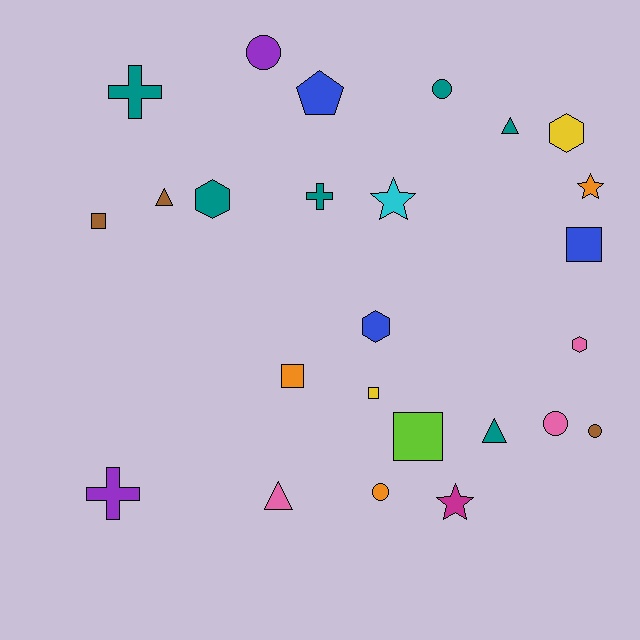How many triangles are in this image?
There are 4 triangles.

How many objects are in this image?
There are 25 objects.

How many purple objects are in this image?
There are 2 purple objects.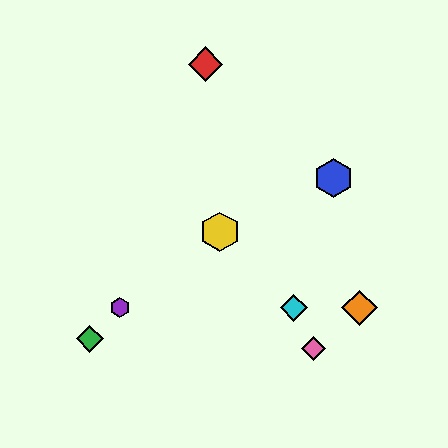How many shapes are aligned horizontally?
3 shapes (the purple hexagon, the orange diamond, the cyan diamond) are aligned horizontally.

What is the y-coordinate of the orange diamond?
The orange diamond is at y≈308.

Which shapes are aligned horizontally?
The purple hexagon, the orange diamond, the cyan diamond are aligned horizontally.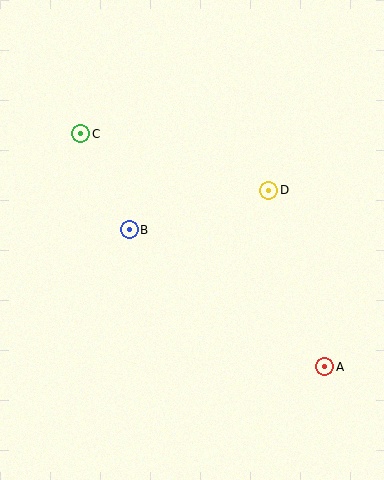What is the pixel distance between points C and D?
The distance between C and D is 196 pixels.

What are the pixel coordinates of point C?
Point C is at (81, 134).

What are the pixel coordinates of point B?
Point B is at (129, 230).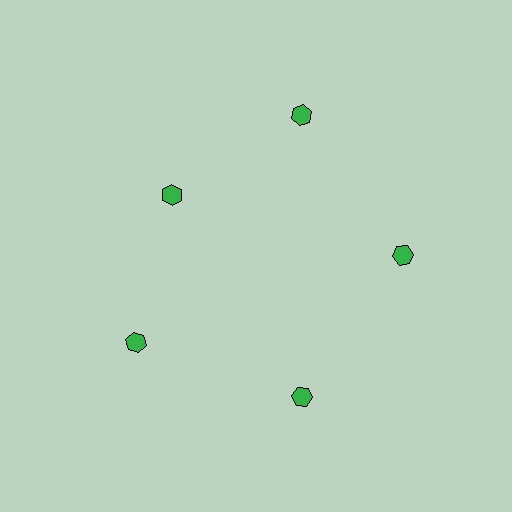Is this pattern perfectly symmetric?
No. The 5 green hexagons are arranged in a ring, but one element near the 10 o'clock position is pulled inward toward the center, breaking the 5-fold rotational symmetry.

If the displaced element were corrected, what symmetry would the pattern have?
It would have 5-fold rotational symmetry — the pattern would map onto itself every 72 degrees.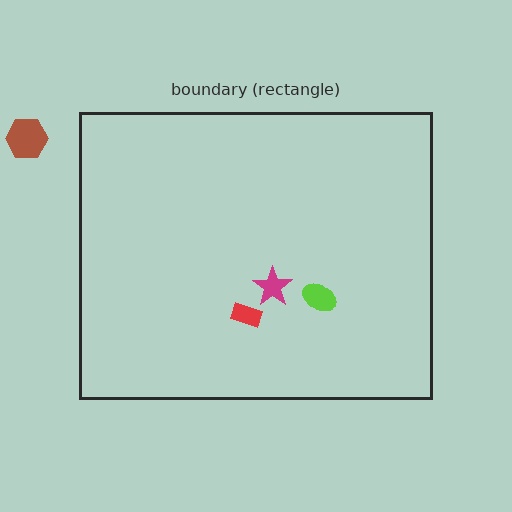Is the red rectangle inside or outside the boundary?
Inside.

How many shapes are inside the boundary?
3 inside, 1 outside.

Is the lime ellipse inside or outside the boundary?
Inside.